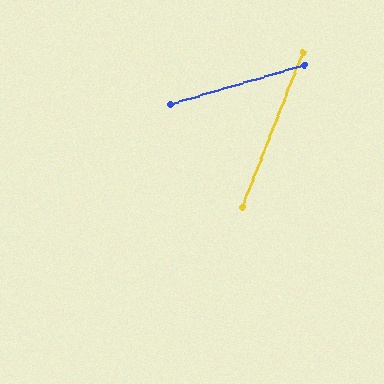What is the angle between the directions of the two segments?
Approximately 52 degrees.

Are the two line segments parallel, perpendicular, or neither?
Neither parallel nor perpendicular — they differ by about 52°.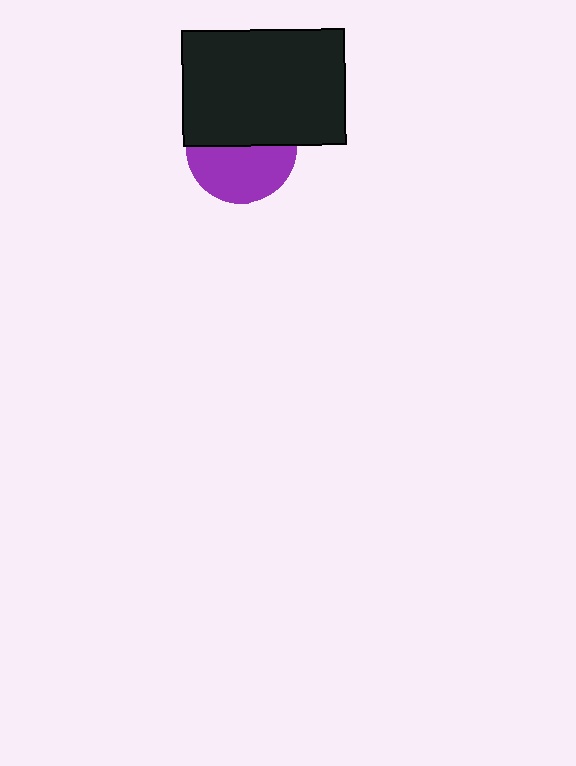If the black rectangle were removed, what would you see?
You would see the complete purple circle.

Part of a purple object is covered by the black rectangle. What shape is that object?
It is a circle.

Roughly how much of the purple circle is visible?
About half of it is visible (roughly 52%).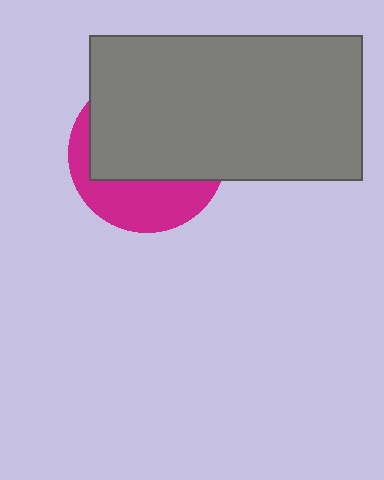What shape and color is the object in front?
The object in front is a gray rectangle.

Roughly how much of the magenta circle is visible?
A small part of it is visible (roughly 35%).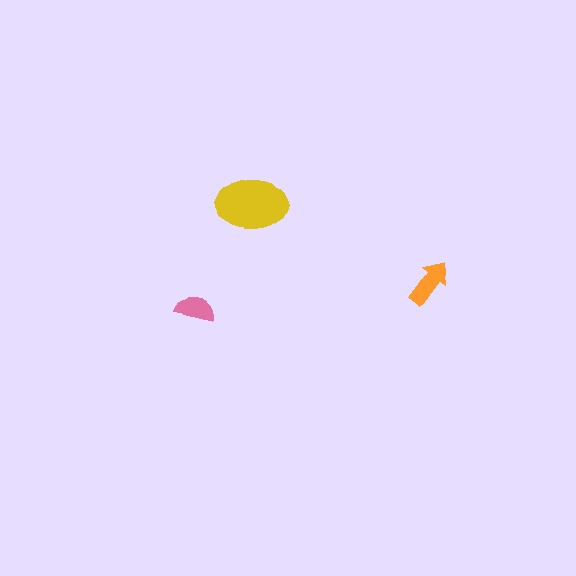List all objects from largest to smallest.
The yellow ellipse, the orange arrow, the pink semicircle.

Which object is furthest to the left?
The pink semicircle is leftmost.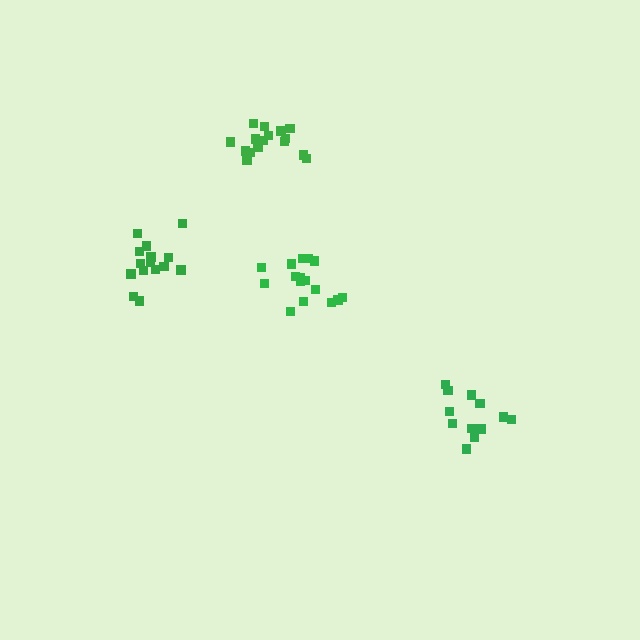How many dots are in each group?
Group 1: 12 dots, Group 2: 17 dots, Group 3: 17 dots, Group 4: 15 dots (61 total).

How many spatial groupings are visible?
There are 4 spatial groupings.